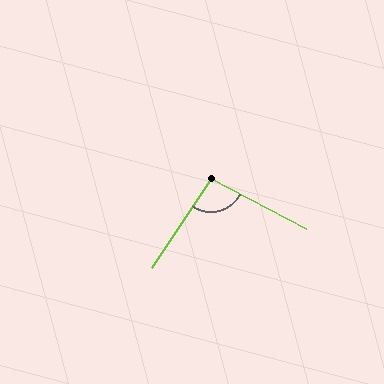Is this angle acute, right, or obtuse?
It is obtuse.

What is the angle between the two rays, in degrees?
Approximately 96 degrees.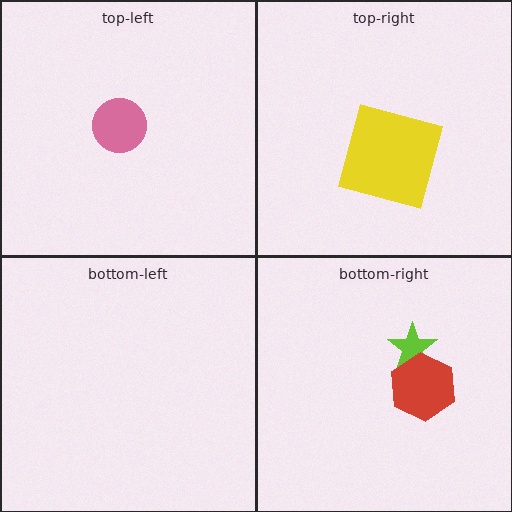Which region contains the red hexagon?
The bottom-right region.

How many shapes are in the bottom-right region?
2.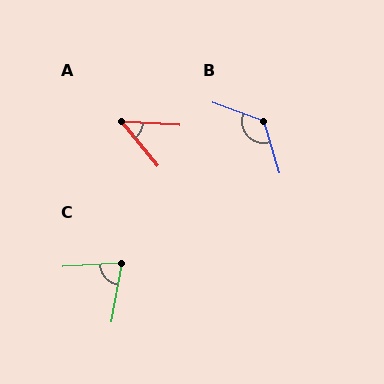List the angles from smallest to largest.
A (47°), C (76°), B (127°).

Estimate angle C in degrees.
Approximately 76 degrees.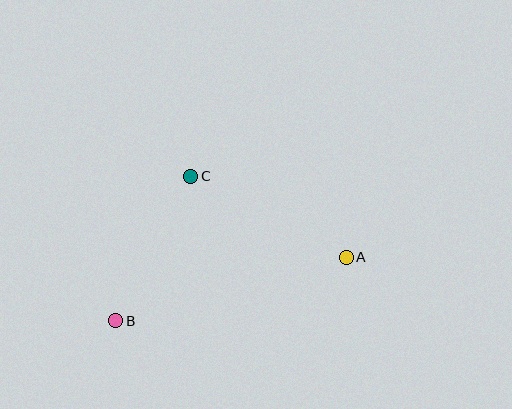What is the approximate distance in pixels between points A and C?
The distance between A and C is approximately 175 pixels.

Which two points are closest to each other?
Points B and C are closest to each other.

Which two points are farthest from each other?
Points A and B are farthest from each other.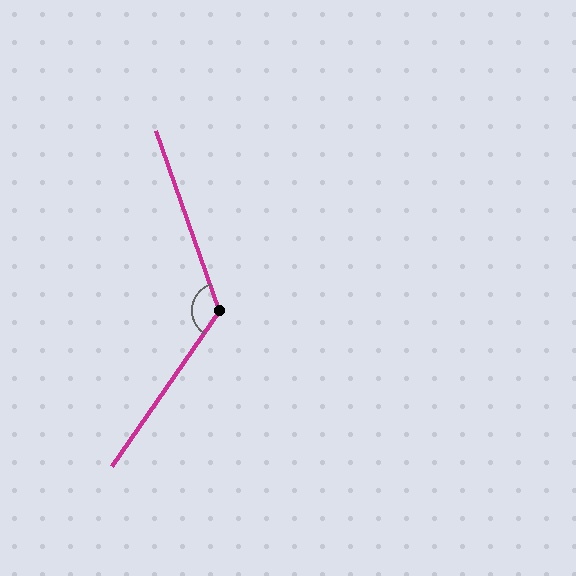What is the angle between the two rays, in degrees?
Approximately 126 degrees.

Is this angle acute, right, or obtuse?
It is obtuse.